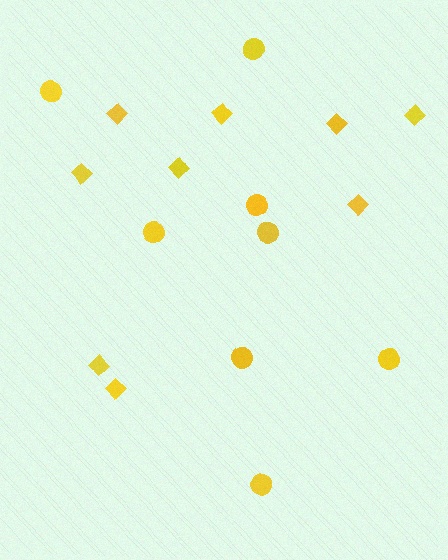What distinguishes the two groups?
There are 2 groups: one group of circles (8) and one group of diamonds (9).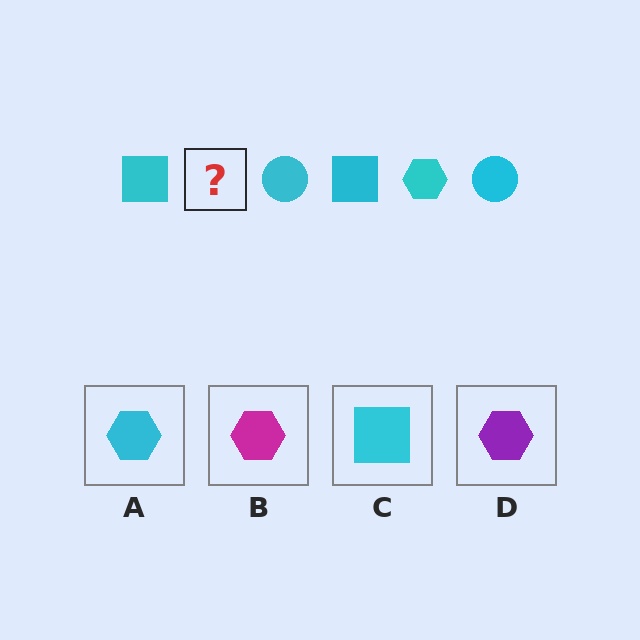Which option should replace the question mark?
Option A.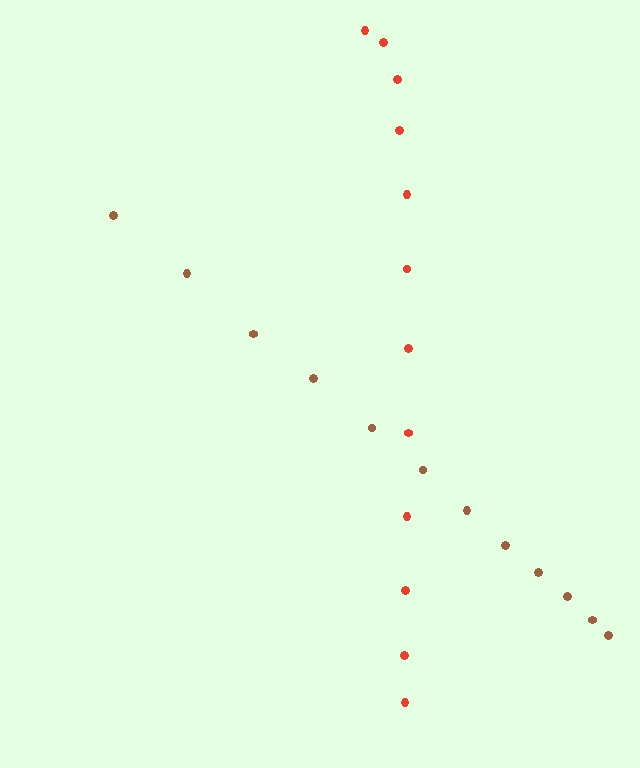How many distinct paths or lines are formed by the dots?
There are 2 distinct paths.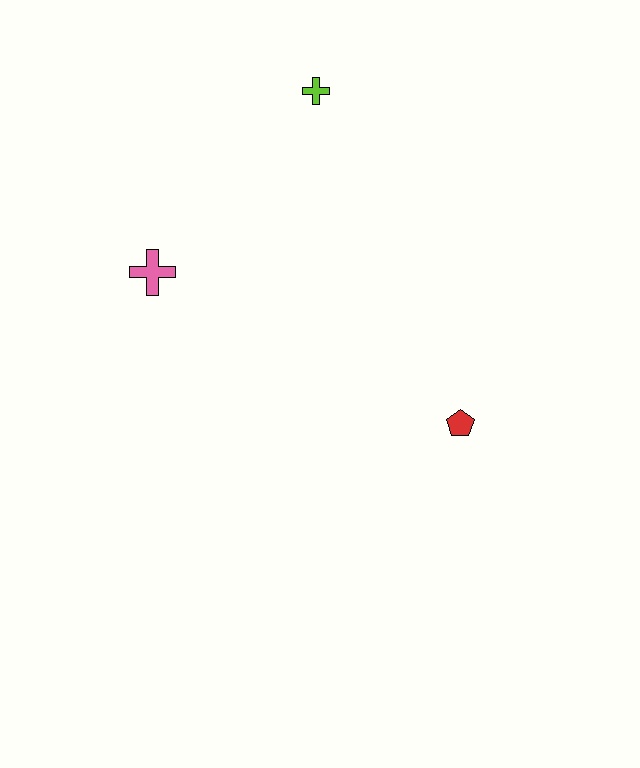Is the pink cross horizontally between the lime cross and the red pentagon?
No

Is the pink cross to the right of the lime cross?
No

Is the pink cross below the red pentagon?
No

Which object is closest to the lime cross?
The pink cross is closest to the lime cross.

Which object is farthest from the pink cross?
The red pentagon is farthest from the pink cross.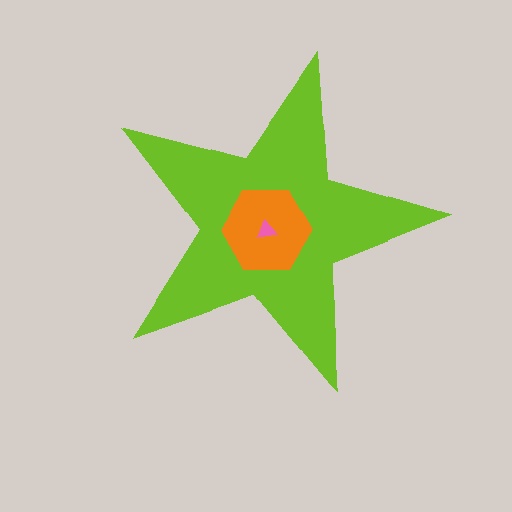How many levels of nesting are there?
3.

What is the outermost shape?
The lime star.